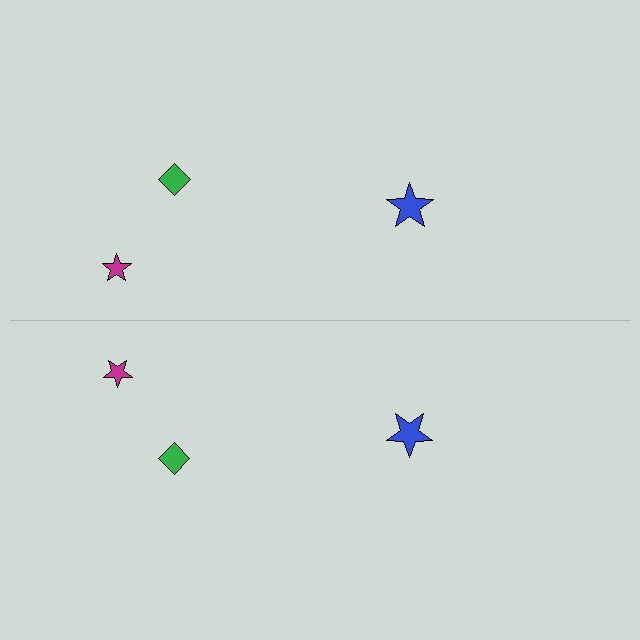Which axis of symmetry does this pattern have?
The pattern has a horizontal axis of symmetry running through the center of the image.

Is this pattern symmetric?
Yes, this pattern has bilateral (reflection) symmetry.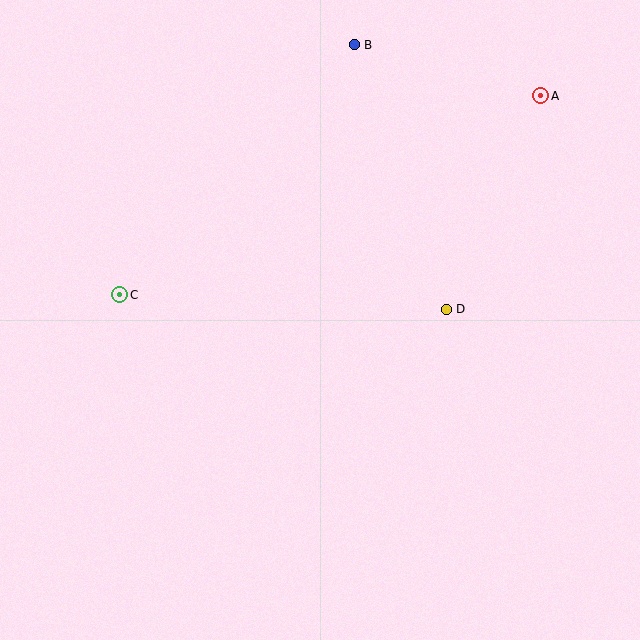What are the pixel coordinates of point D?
Point D is at (446, 309).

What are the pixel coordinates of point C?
Point C is at (120, 295).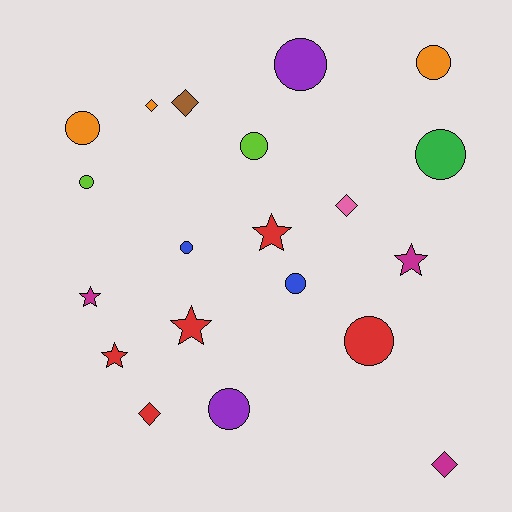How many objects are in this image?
There are 20 objects.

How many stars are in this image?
There are 5 stars.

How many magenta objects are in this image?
There are 3 magenta objects.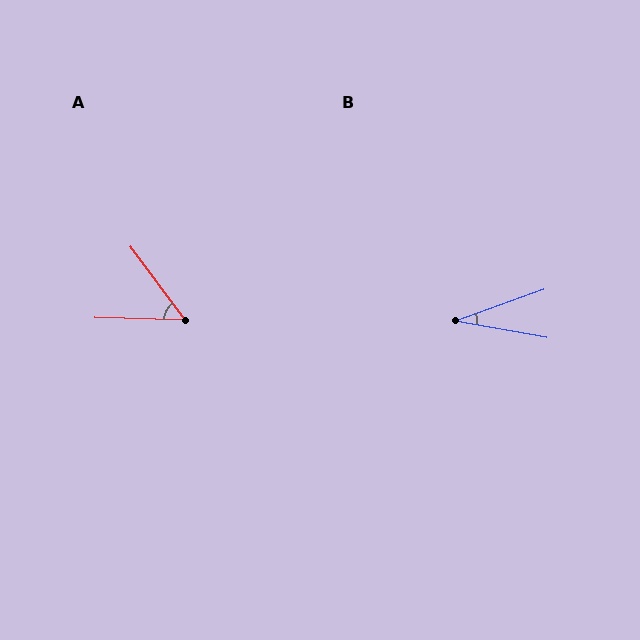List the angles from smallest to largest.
B (29°), A (52°).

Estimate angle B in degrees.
Approximately 29 degrees.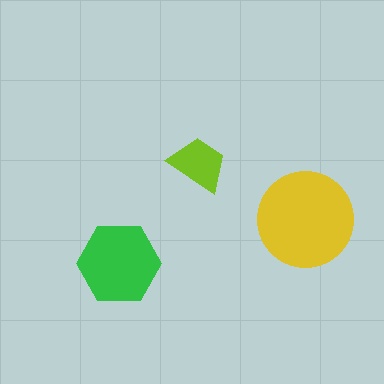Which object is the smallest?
The lime trapezoid.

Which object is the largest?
The yellow circle.